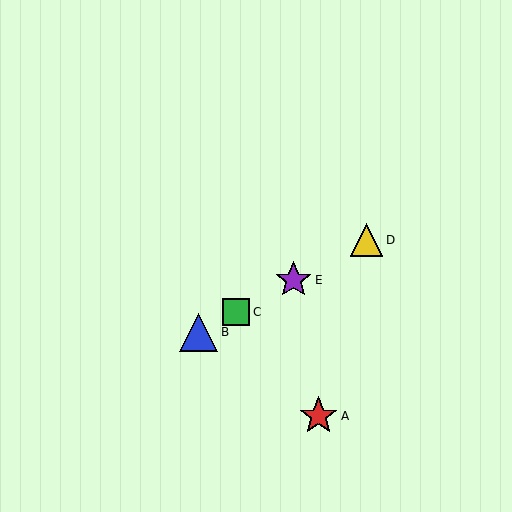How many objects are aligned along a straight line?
4 objects (B, C, D, E) are aligned along a straight line.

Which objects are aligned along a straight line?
Objects B, C, D, E are aligned along a straight line.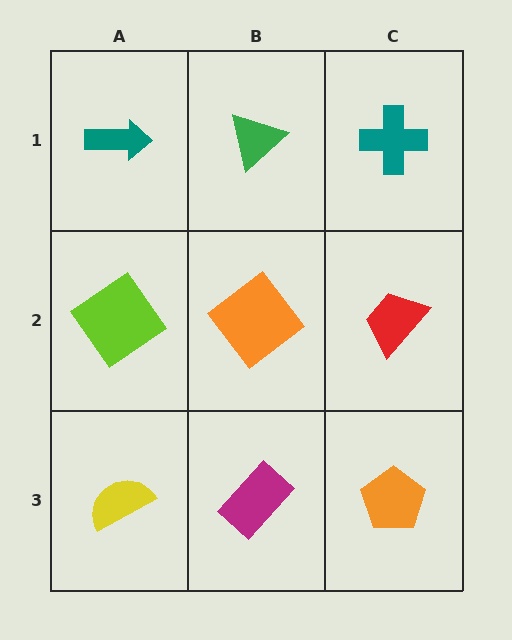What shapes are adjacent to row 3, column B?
An orange diamond (row 2, column B), a yellow semicircle (row 3, column A), an orange pentagon (row 3, column C).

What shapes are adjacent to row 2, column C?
A teal cross (row 1, column C), an orange pentagon (row 3, column C), an orange diamond (row 2, column B).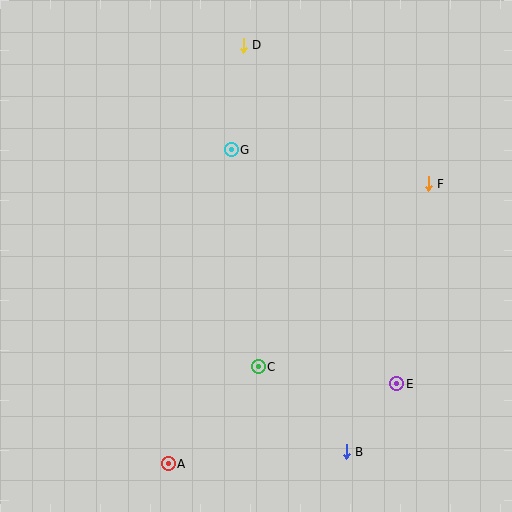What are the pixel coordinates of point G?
Point G is at (231, 150).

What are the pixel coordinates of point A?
Point A is at (168, 464).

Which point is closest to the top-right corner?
Point F is closest to the top-right corner.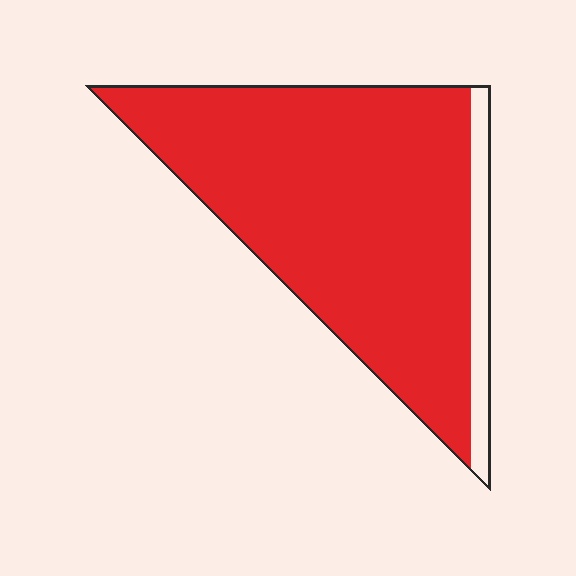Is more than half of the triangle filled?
Yes.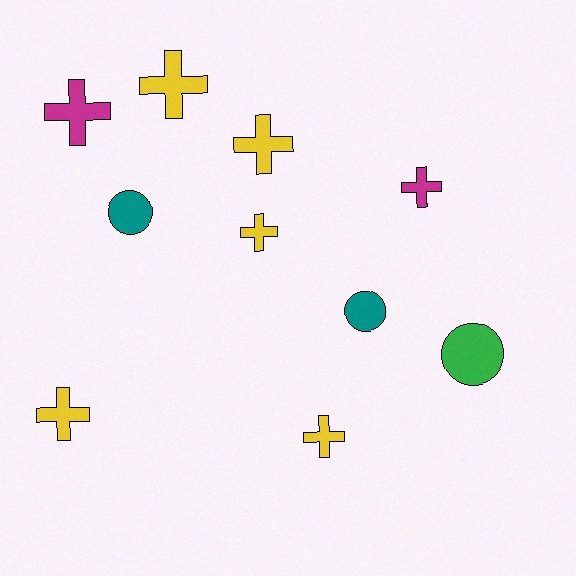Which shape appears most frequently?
Cross, with 7 objects.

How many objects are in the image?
There are 10 objects.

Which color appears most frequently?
Yellow, with 5 objects.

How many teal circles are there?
There are 2 teal circles.